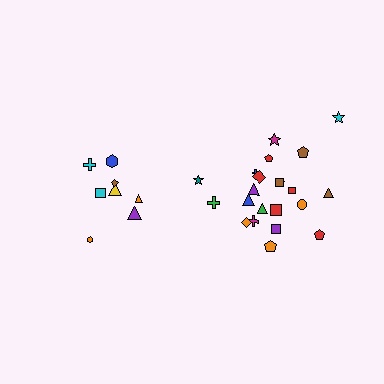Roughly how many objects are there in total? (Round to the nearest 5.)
Roughly 30 objects in total.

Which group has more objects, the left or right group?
The right group.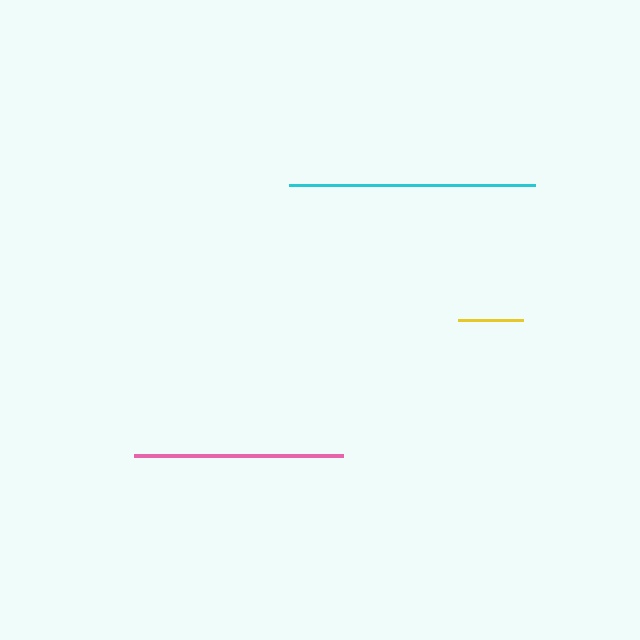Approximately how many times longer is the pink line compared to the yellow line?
The pink line is approximately 3.2 times the length of the yellow line.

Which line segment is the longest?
The cyan line is the longest at approximately 247 pixels.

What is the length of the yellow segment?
The yellow segment is approximately 65 pixels long.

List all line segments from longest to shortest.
From longest to shortest: cyan, pink, yellow.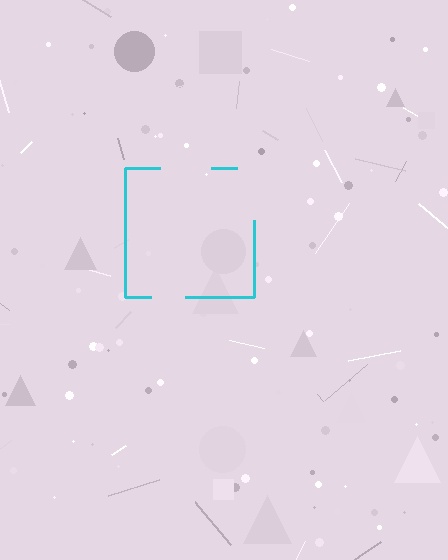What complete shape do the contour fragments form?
The contour fragments form a square.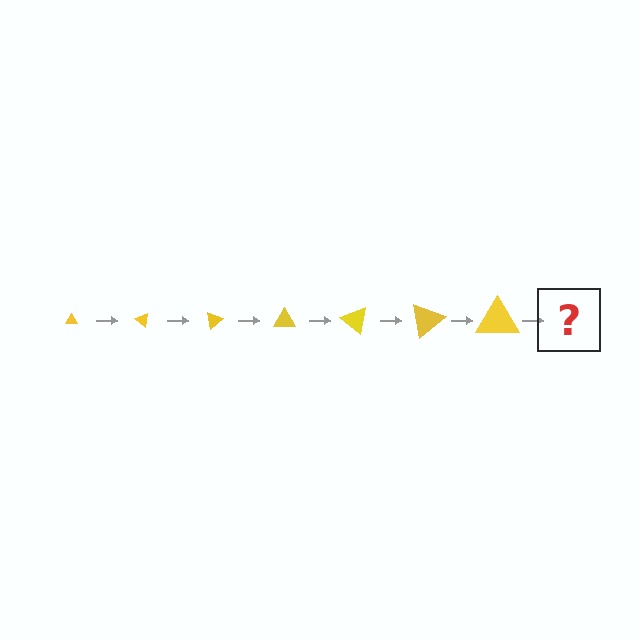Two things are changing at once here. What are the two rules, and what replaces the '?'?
The two rules are that the triangle grows larger each step and it rotates 40 degrees each step. The '?' should be a triangle, larger than the previous one and rotated 280 degrees from the start.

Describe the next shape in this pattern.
It should be a triangle, larger than the previous one and rotated 280 degrees from the start.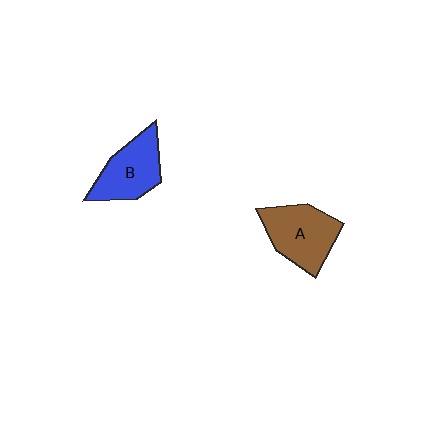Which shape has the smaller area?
Shape B (blue).